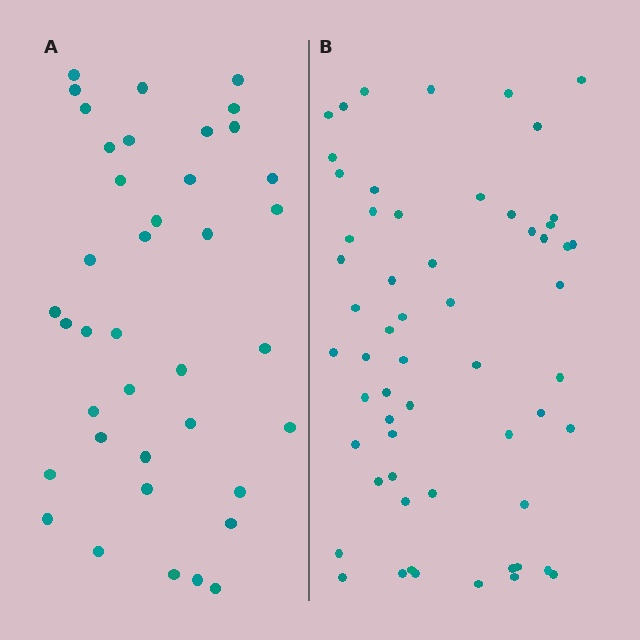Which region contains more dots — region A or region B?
Region B (the right region) has more dots.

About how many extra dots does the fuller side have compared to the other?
Region B has approximately 20 more dots than region A.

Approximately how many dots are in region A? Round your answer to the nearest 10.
About 40 dots. (The exact count is 39, which rounds to 40.)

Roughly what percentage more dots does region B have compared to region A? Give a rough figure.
About 50% more.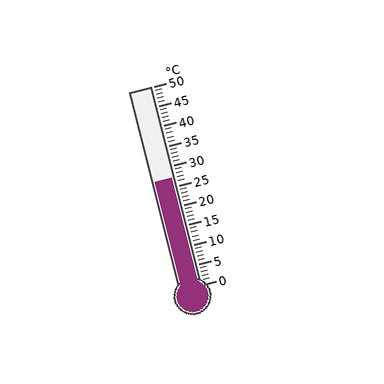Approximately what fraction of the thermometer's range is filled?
The thermometer is filled to approximately 55% of its range.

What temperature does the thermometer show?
The thermometer shows approximately 27°C.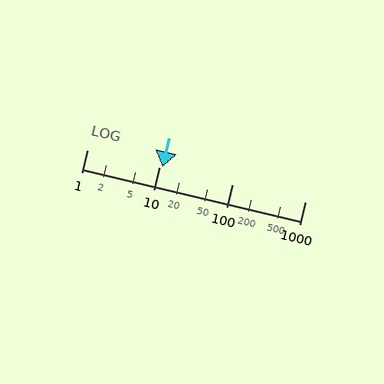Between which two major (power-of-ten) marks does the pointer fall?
The pointer is between 10 and 100.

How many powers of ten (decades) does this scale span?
The scale spans 3 decades, from 1 to 1000.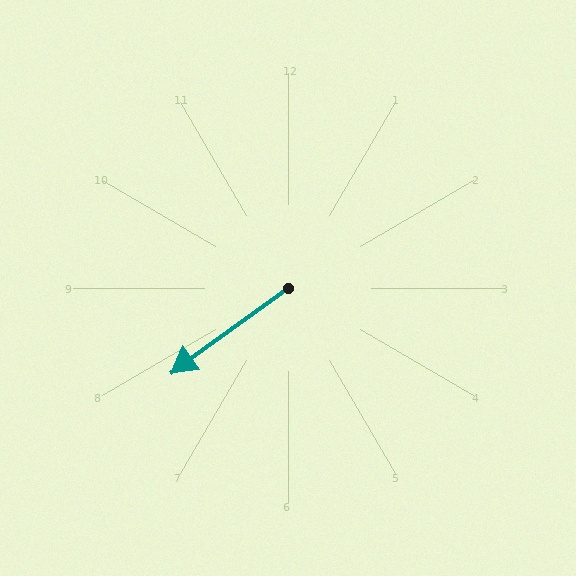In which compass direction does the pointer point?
Southwest.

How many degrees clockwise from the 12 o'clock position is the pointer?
Approximately 234 degrees.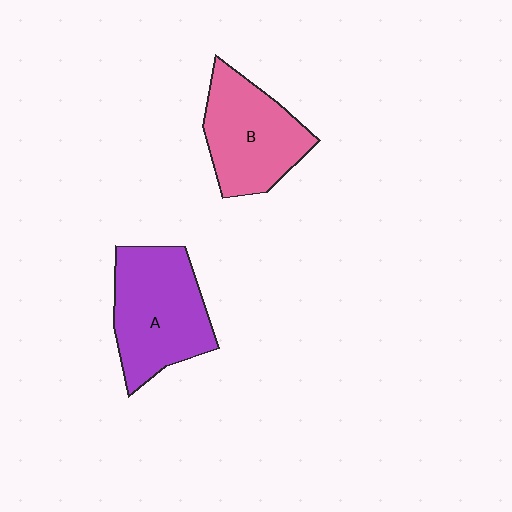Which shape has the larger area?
Shape A (purple).